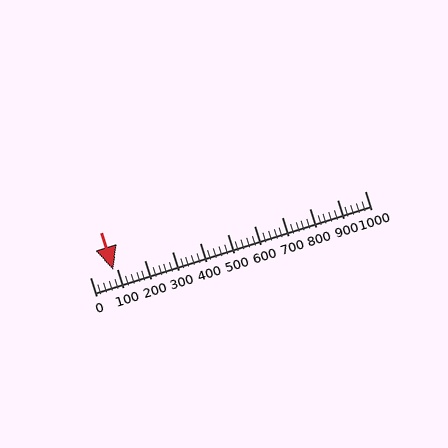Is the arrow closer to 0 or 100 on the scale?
The arrow is closer to 100.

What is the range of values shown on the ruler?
The ruler shows values from 0 to 1000.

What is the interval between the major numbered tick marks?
The major tick marks are spaced 100 units apart.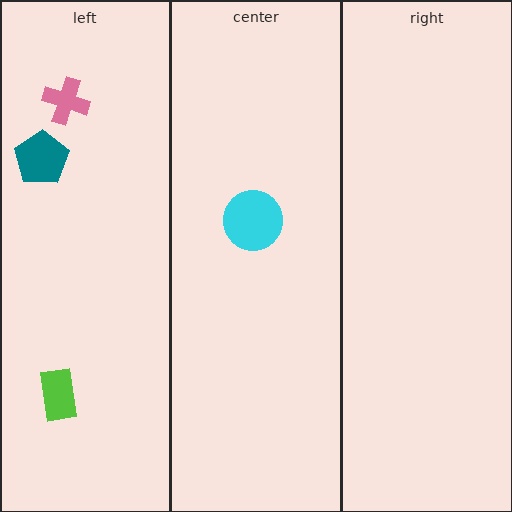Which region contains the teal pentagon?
The left region.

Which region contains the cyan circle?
The center region.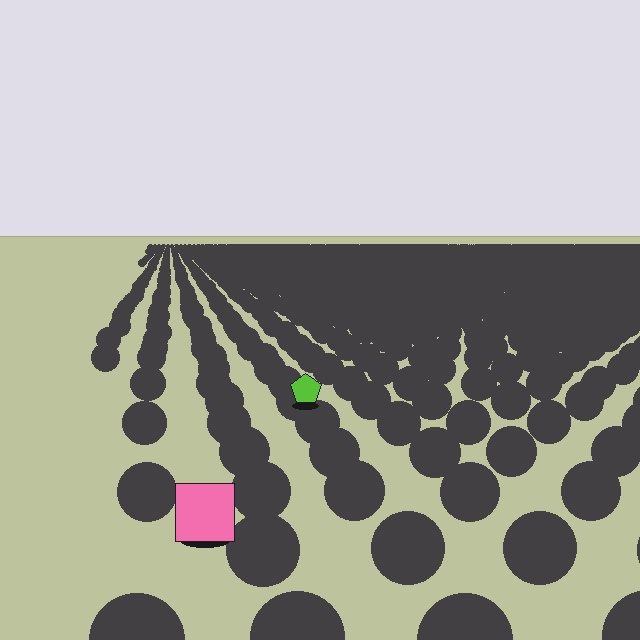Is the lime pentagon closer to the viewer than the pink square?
No. The pink square is closer — you can tell from the texture gradient: the ground texture is coarser near it.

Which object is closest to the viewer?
The pink square is closest. The texture marks near it are larger and more spread out.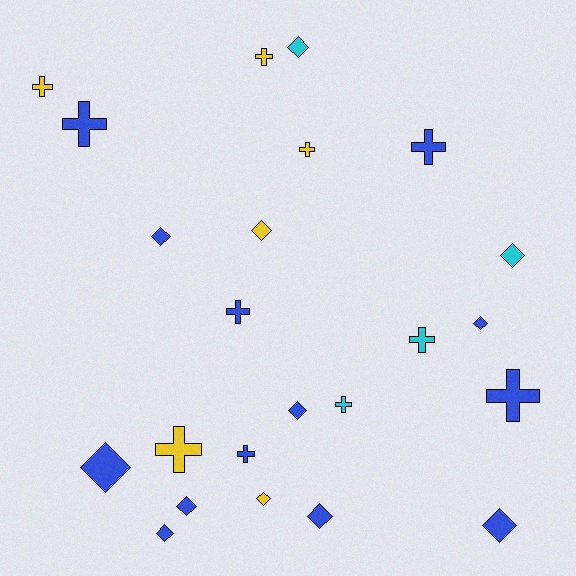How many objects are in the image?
There are 23 objects.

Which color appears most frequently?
Blue, with 13 objects.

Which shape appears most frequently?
Diamond, with 12 objects.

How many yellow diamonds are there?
There are 2 yellow diamonds.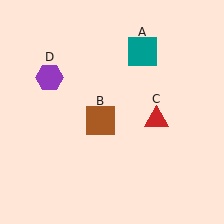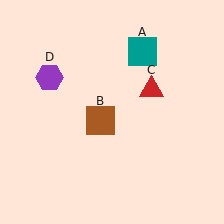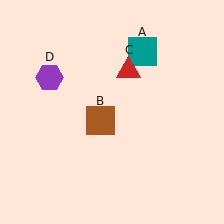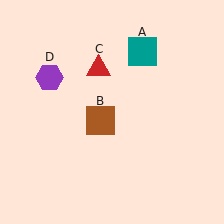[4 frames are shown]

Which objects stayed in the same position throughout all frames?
Teal square (object A) and brown square (object B) and purple hexagon (object D) remained stationary.